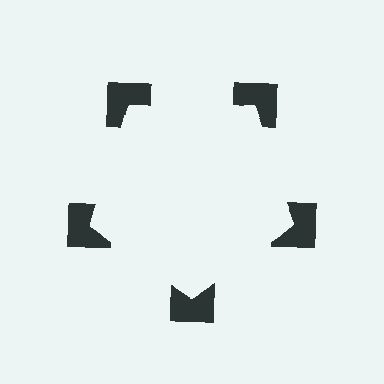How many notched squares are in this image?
There are 5 — one at each vertex of the illusory pentagon.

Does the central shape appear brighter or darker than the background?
It typically appears slightly brighter than the background, even though no actual brightness change is drawn.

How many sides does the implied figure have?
5 sides.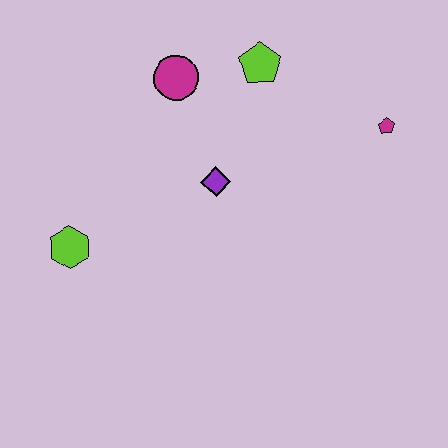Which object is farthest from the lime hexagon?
The magenta pentagon is farthest from the lime hexagon.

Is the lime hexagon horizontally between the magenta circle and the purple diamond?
No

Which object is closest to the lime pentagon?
The magenta circle is closest to the lime pentagon.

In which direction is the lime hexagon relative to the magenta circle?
The lime hexagon is below the magenta circle.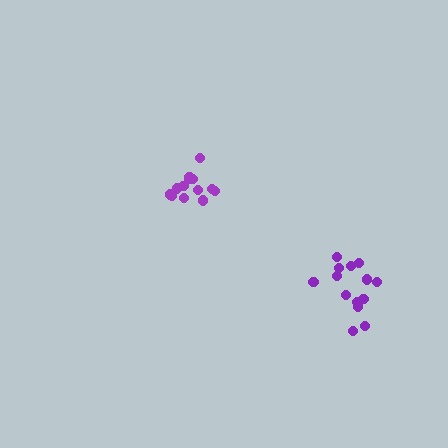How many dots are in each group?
Group 1: 15 dots, Group 2: 13 dots (28 total).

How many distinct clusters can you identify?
There are 2 distinct clusters.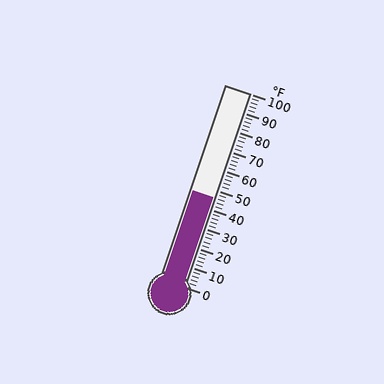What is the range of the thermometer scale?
The thermometer scale ranges from 0°F to 100°F.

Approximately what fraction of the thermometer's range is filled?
The thermometer is filled to approximately 45% of its range.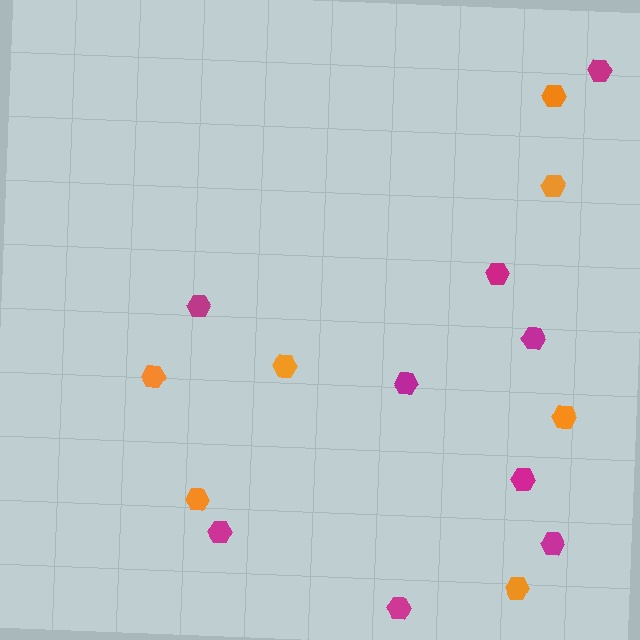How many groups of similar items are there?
There are 2 groups: one group of orange hexagons (7) and one group of magenta hexagons (9).